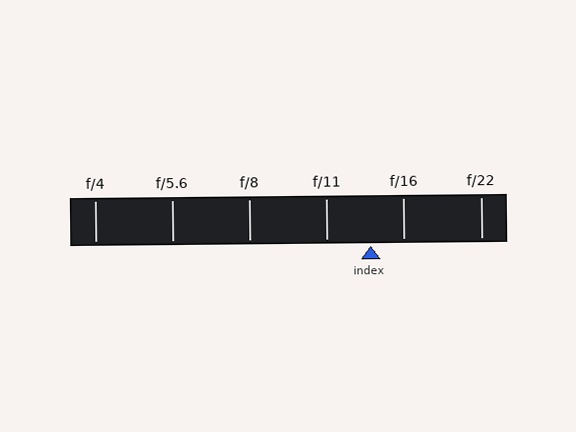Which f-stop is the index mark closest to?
The index mark is closest to f/16.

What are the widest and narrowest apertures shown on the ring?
The widest aperture shown is f/4 and the narrowest is f/22.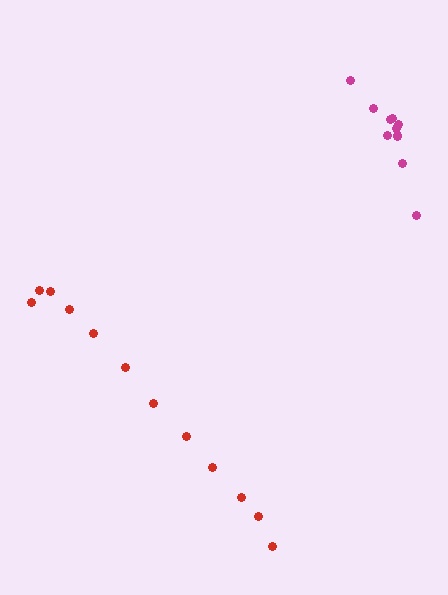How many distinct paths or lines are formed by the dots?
There are 2 distinct paths.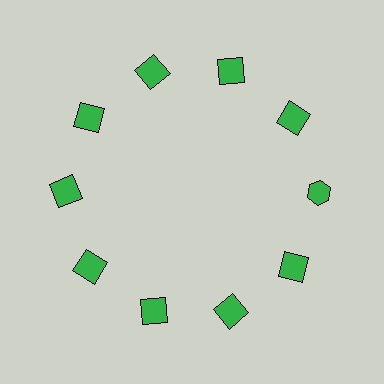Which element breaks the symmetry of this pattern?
The green hexagon at roughly the 3 o'clock position breaks the symmetry. All other shapes are green squares.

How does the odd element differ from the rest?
It has a different shape: hexagon instead of square.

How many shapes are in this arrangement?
There are 10 shapes arranged in a ring pattern.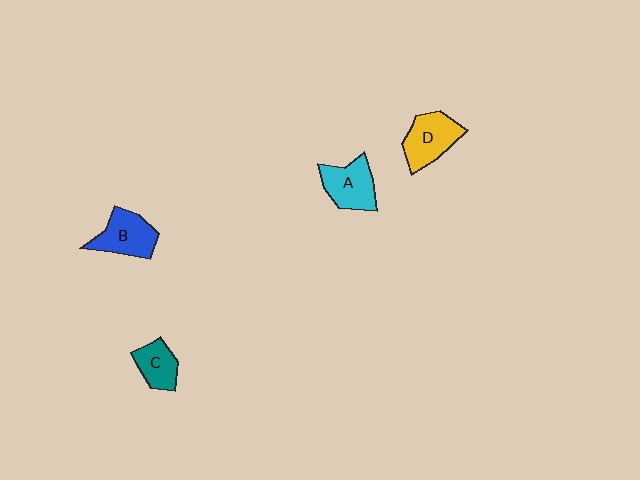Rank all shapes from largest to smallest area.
From largest to smallest: D (yellow), A (cyan), B (blue), C (teal).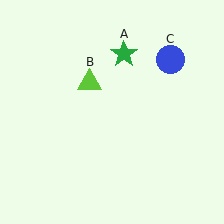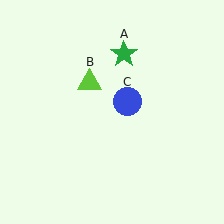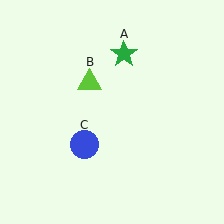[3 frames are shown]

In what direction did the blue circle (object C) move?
The blue circle (object C) moved down and to the left.